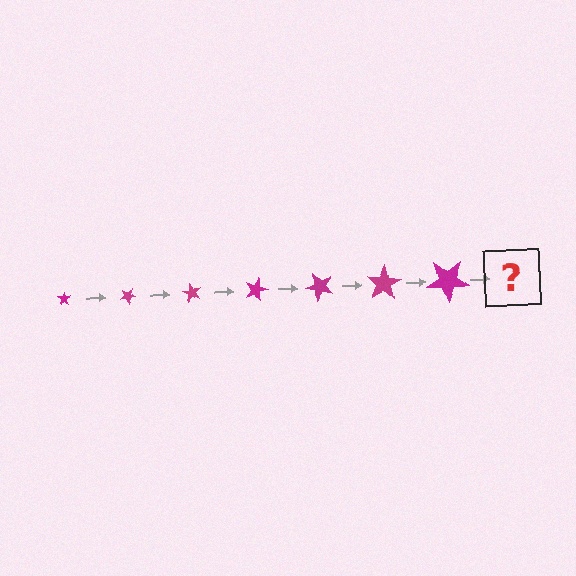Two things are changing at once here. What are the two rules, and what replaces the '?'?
The two rules are that the star grows larger each step and it rotates 30 degrees each step. The '?' should be a star, larger than the previous one and rotated 210 degrees from the start.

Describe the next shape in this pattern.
It should be a star, larger than the previous one and rotated 210 degrees from the start.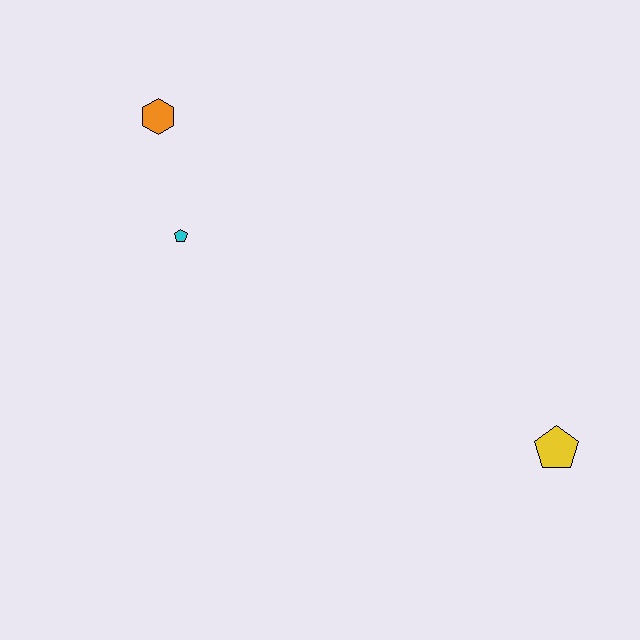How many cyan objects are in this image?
There is 1 cyan object.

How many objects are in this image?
There are 3 objects.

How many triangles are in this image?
There are no triangles.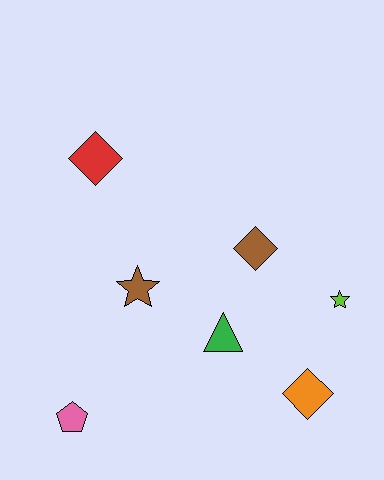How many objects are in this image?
There are 7 objects.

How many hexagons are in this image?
There are no hexagons.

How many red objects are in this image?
There is 1 red object.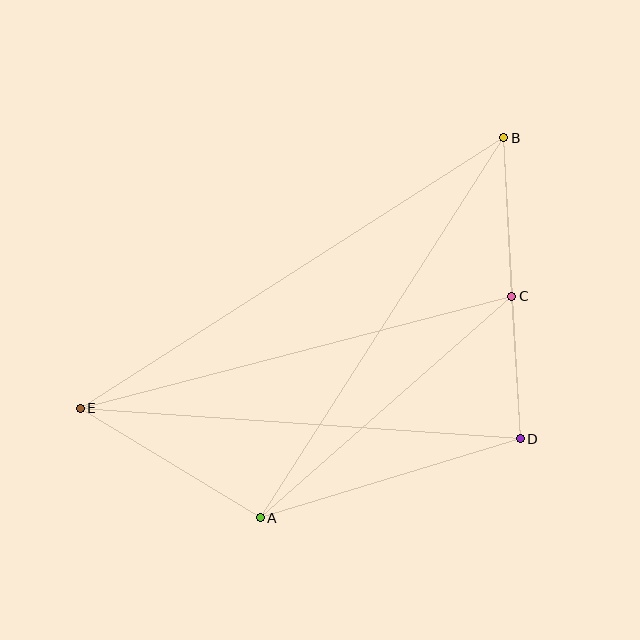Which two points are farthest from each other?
Points B and E are farthest from each other.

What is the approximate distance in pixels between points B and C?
The distance between B and C is approximately 159 pixels.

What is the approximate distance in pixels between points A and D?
The distance between A and D is approximately 272 pixels.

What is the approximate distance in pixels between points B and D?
The distance between B and D is approximately 301 pixels.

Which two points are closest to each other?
Points C and D are closest to each other.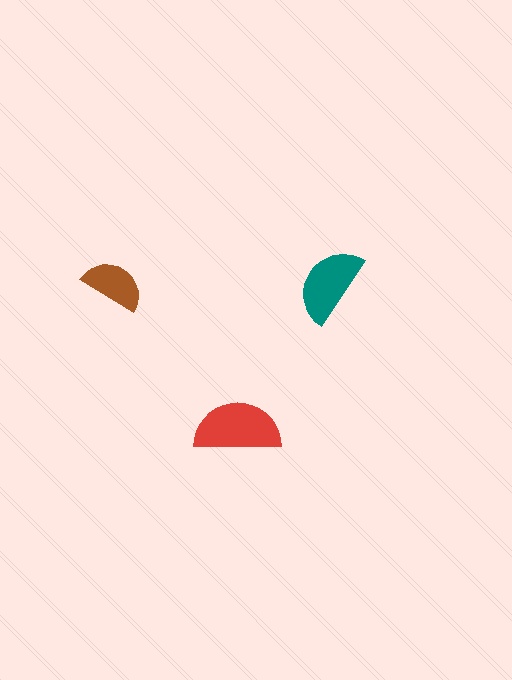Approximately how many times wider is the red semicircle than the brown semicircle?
About 1.5 times wider.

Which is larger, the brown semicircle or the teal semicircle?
The teal one.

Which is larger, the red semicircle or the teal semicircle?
The red one.